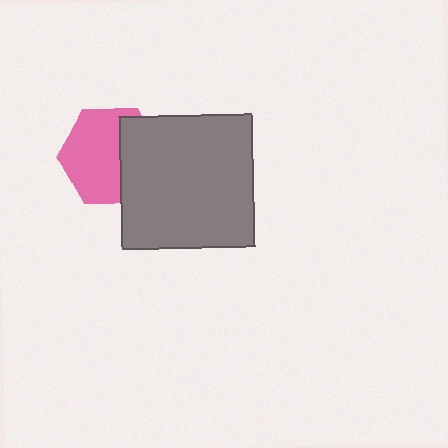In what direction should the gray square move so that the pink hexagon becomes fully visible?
The gray square should move right. That is the shortest direction to clear the overlap and leave the pink hexagon fully visible.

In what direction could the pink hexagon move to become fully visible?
The pink hexagon could move left. That would shift it out from behind the gray square entirely.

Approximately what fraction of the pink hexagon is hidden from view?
Roughly 38% of the pink hexagon is hidden behind the gray square.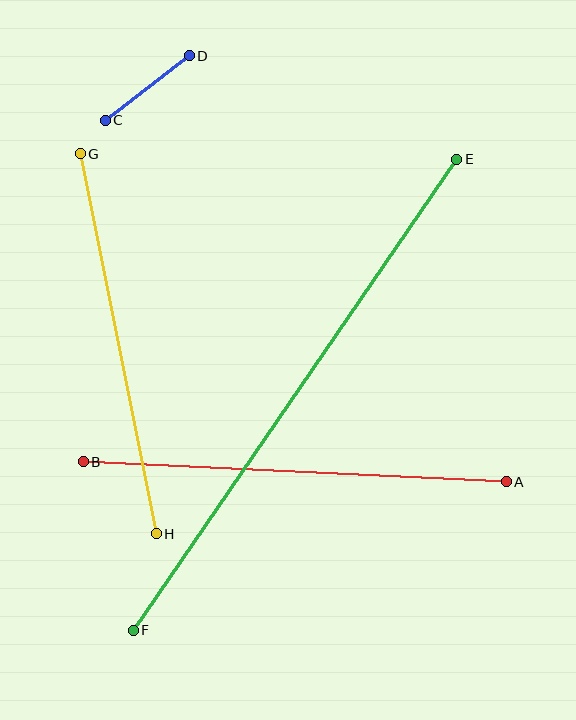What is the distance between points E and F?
The distance is approximately 571 pixels.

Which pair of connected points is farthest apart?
Points E and F are farthest apart.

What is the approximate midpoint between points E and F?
The midpoint is at approximately (295, 395) pixels.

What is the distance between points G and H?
The distance is approximately 388 pixels.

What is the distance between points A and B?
The distance is approximately 423 pixels.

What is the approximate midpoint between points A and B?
The midpoint is at approximately (295, 472) pixels.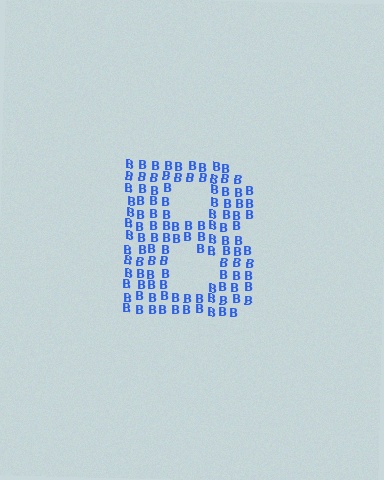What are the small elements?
The small elements are letter B's.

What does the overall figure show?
The overall figure shows the letter B.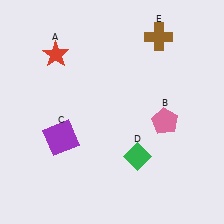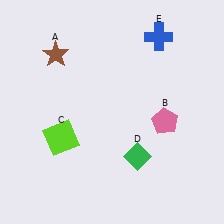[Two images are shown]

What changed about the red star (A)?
In Image 1, A is red. In Image 2, it changed to brown.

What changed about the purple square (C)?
In Image 1, C is purple. In Image 2, it changed to lime.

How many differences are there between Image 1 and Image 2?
There are 3 differences between the two images.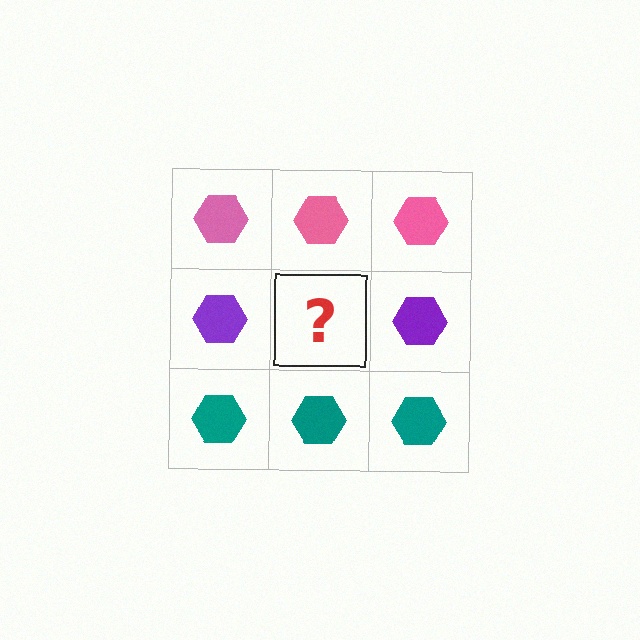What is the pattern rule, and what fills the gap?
The rule is that each row has a consistent color. The gap should be filled with a purple hexagon.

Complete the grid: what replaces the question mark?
The question mark should be replaced with a purple hexagon.